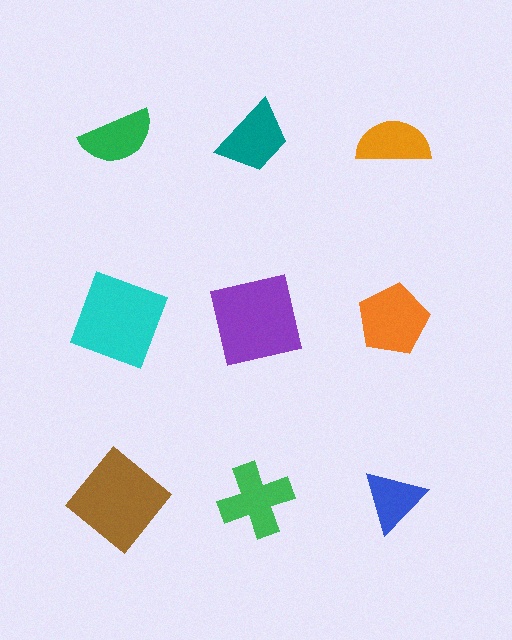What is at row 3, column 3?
A blue triangle.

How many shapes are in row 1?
3 shapes.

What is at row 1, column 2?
A teal trapezoid.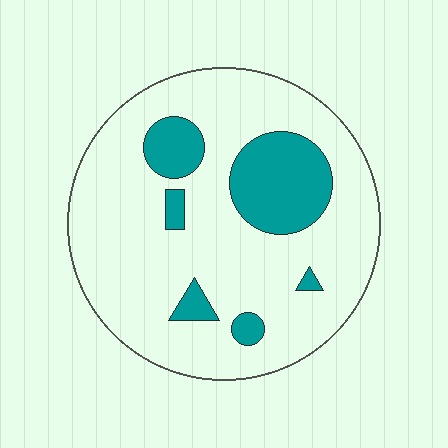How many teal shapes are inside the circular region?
6.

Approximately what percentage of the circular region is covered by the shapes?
Approximately 20%.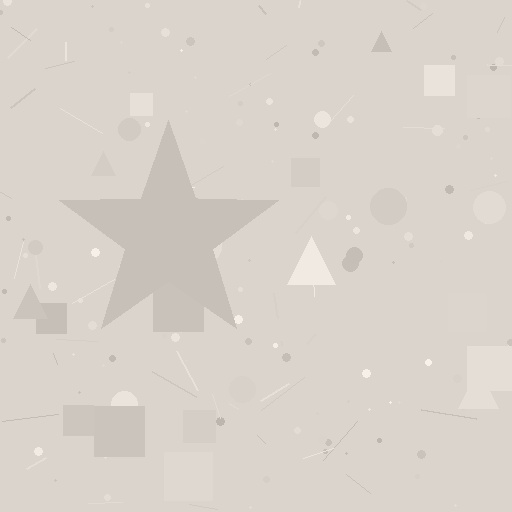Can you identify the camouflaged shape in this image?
The camouflaged shape is a star.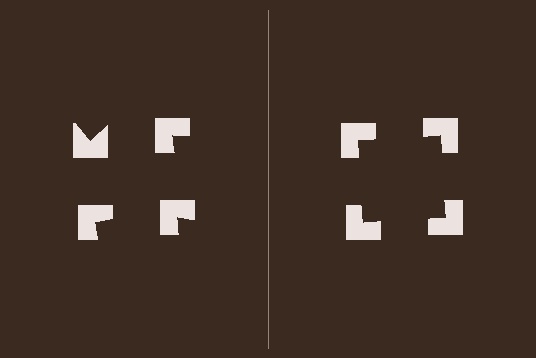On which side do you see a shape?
An illusory square appears on the right side. On the left side the wedge cuts are rotated, so no coherent shape forms.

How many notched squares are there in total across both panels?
8 — 4 on each side.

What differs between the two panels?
The notched squares are positioned identically on both sides; only the wedge orientations differ. On the right they align to a square; on the left they are misaligned.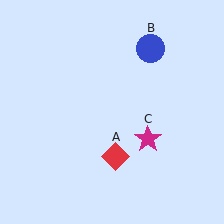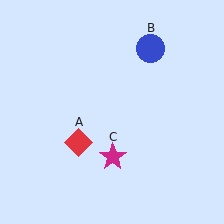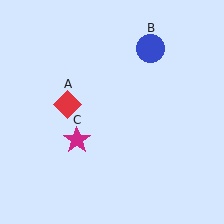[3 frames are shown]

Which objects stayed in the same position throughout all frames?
Blue circle (object B) remained stationary.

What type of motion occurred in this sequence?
The red diamond (object A), magenta star (object C) rotated clockwise around the center of the scene.